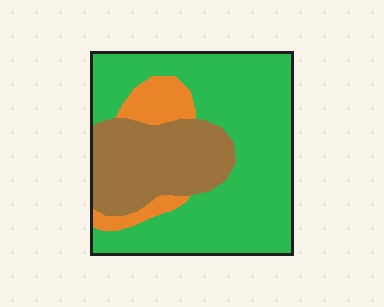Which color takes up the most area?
Green, at roughly 65%.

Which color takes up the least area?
Orange, at roughly 10%.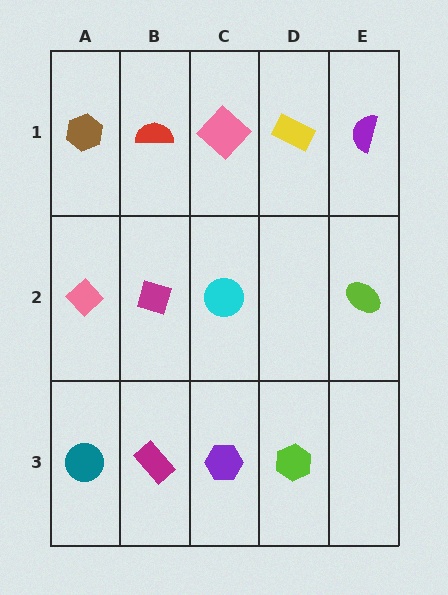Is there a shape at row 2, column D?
No, that cell is empty.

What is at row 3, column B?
A magenta rectangle.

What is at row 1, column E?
A purple semicircle.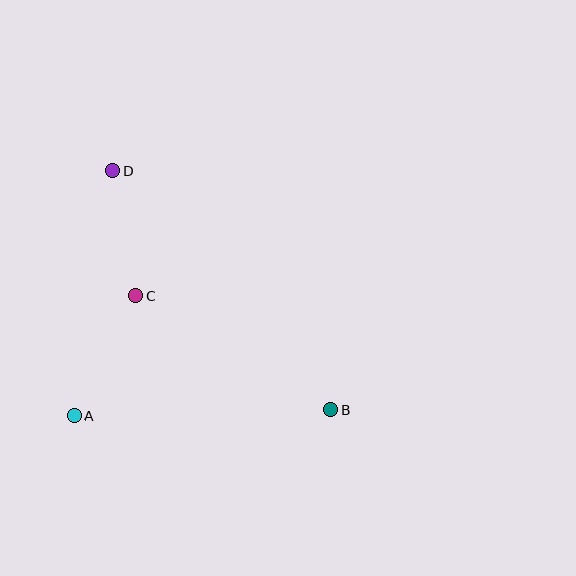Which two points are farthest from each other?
Points B and D are farthest from each other.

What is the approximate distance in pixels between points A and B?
The distance between A and B is approximately 257 pixels.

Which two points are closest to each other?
Points C and D are closest to each other.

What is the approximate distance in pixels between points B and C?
The distance between B and C is approximately 226 pixels.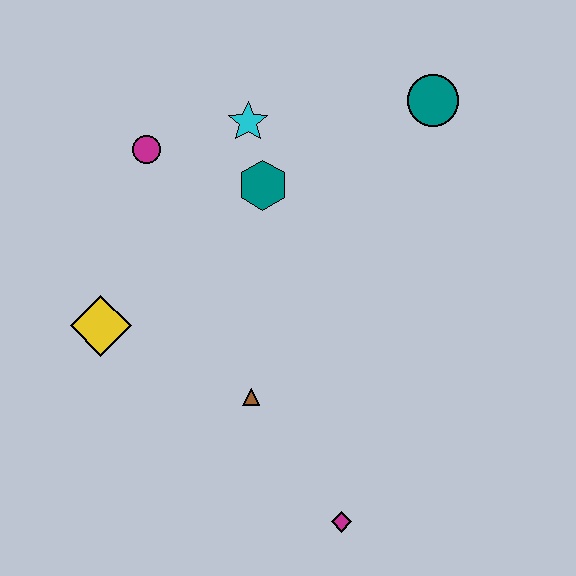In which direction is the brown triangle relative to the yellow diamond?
The brown triangle is to the right of the yellow diamond.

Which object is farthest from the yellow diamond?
The teal circle is farthest from the yellow diamond.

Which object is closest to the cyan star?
The teal hexagon is closest to the cyan star.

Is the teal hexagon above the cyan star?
No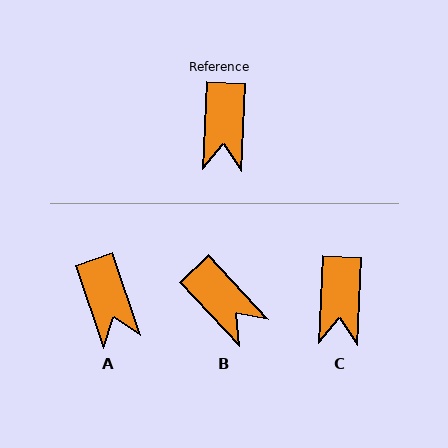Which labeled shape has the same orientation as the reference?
C.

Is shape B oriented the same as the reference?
No, it is off by about 46 degrees.